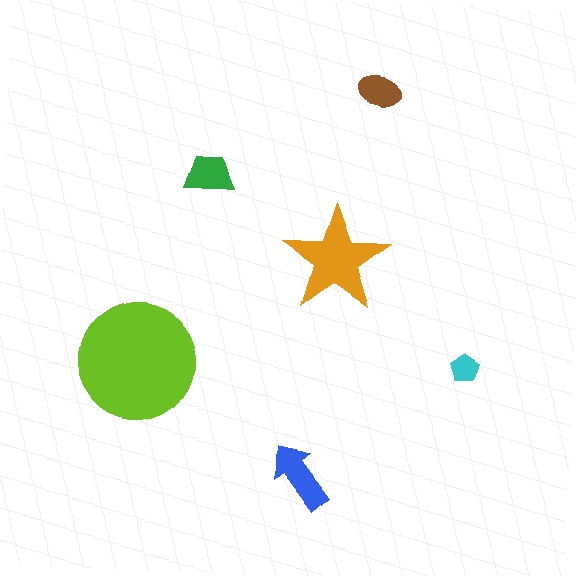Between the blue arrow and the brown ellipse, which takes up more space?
The blue arrow.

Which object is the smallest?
The cyan pentagon.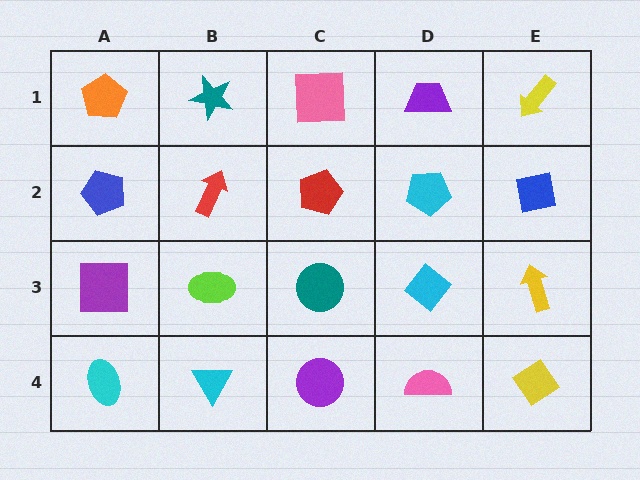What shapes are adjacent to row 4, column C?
A teal circle (row 3, column C), a cyan triangle (row 4, column B), a pink semicircle (row 4, column D).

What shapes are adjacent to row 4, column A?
A purple square (row 3, column A), a cyan triangle (row 4, column B).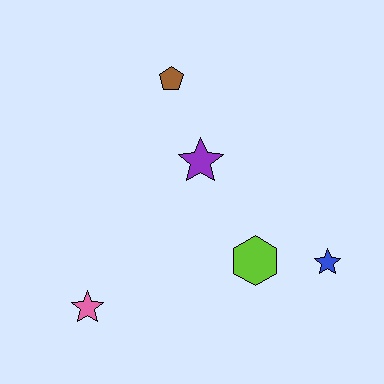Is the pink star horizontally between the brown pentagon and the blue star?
No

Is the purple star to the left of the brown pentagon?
No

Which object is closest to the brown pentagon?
The purple star is closest to the brown pentagon.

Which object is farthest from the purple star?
The pink star is farthest from the purple star.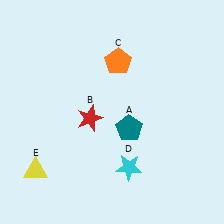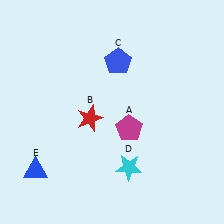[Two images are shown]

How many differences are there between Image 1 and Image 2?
There are 3 differences between the two images.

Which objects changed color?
A changed from teal to magenta. C changed from orange to blue. E changed from yellow to blue.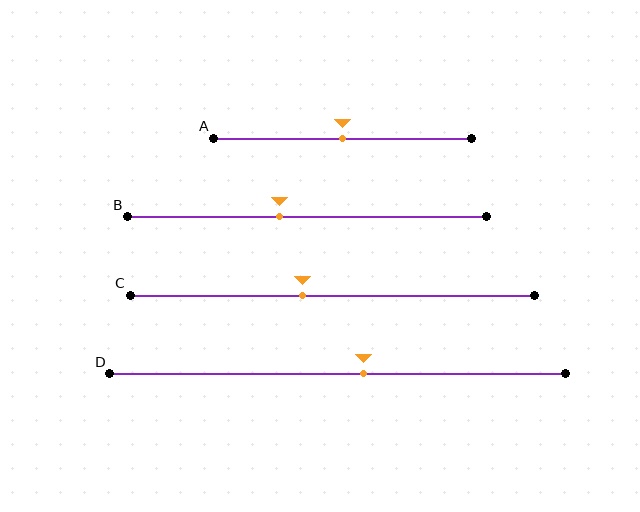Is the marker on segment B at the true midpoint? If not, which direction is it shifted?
No, the marker on segment B is shifted to the left by about 8% of the segment length.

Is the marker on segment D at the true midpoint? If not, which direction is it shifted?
No, the marker on segment D is shifted to the right by about 6% of the segment length.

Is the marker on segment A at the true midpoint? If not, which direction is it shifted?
Yes, the marker on segment A is at the true midpoint.